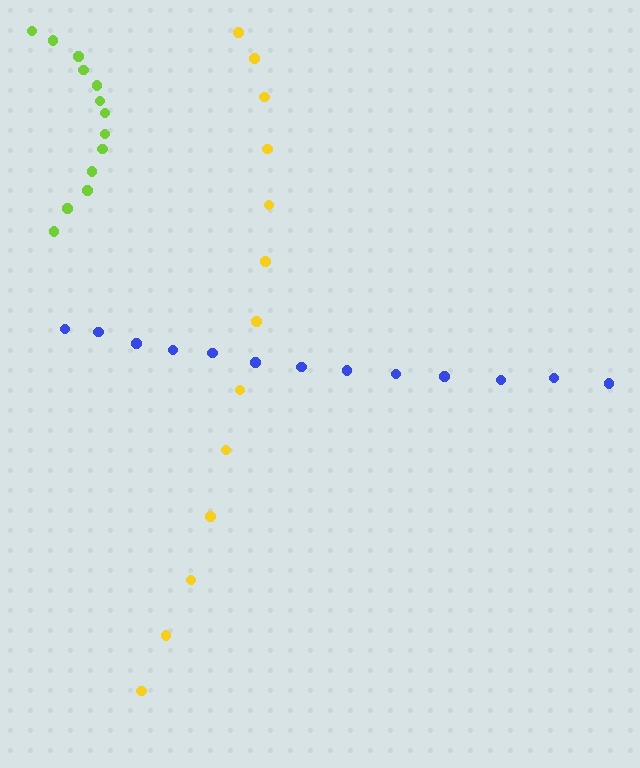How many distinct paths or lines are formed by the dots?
There are 3 distinct paths.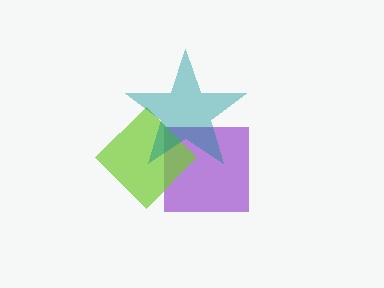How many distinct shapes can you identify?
There are 3 distinct shapes: a purple square, a lime diamond, a teal star.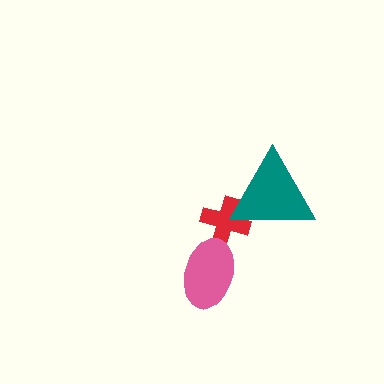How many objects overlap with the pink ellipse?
1 object overlaps with the pink ellipse.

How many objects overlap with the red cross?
2 objects overlap with the red cross.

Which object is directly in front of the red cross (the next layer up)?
The teal triangle is directly in front of the red cross.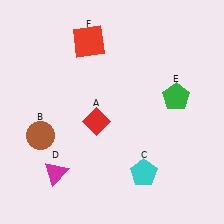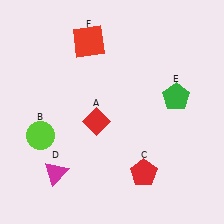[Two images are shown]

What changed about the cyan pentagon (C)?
In Image 1, C is cyan. In Image 2, it changed to red.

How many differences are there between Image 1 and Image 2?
There are 2 differences between the two images.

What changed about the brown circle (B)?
In Image 1, B is brown. In Image 2, it changed to lime.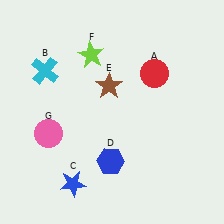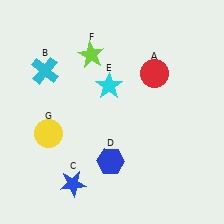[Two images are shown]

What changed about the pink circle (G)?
In Image 1, G is pink. In Image 2, it changed to yellow.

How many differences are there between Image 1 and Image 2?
There are 2 differences between the two images.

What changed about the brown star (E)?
In Image 1, E is brown. In Image 2, it changed to cyan.